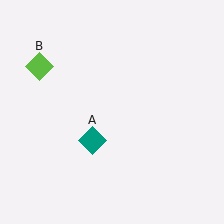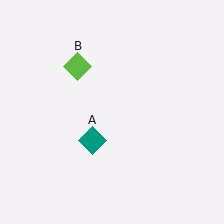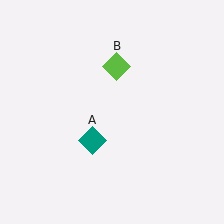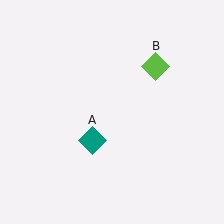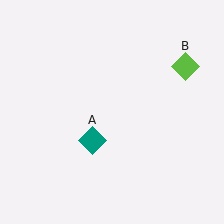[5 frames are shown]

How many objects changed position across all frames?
1 object changed position: lime diamond (object B).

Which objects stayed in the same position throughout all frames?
Teal diamond (object A) remained stationary.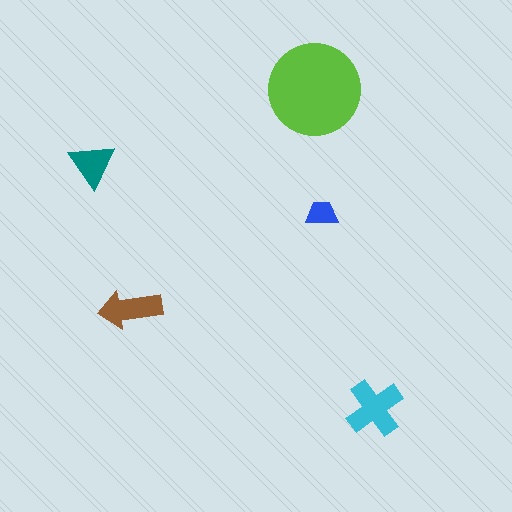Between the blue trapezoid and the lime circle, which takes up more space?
The lime circle.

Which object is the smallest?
The blue trapezoid.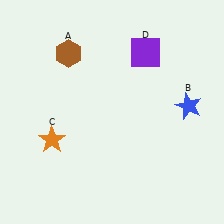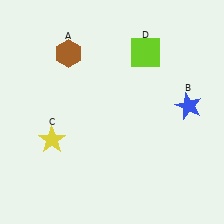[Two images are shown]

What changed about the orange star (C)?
In Image 1, C is orange. In Image 2, it changed to yellow.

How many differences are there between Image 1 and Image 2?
There are 2 differences between the two images.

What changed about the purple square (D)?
In Image 1, D is purple. In Image 2, it changed to lime.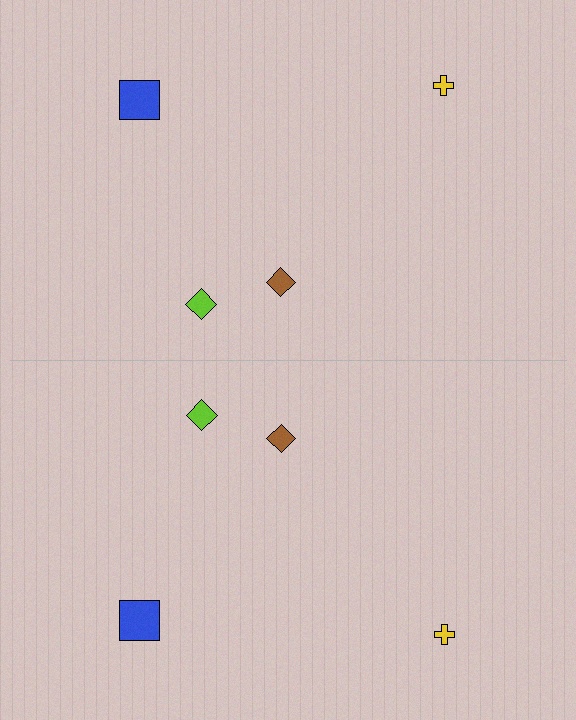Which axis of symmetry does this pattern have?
The pattern has a horizontal axis of symmetry running through the center of the image.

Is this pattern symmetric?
Yes, this pattern has bilateral (reflection) symmetry.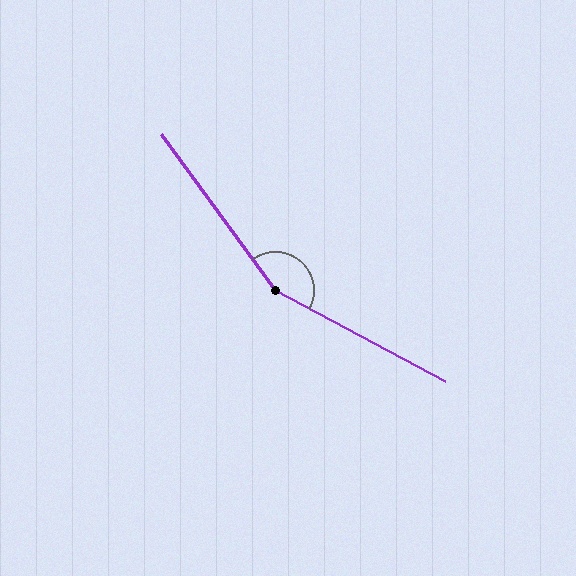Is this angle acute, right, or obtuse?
It is obtuse.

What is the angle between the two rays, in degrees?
Approximately 154 degrees.